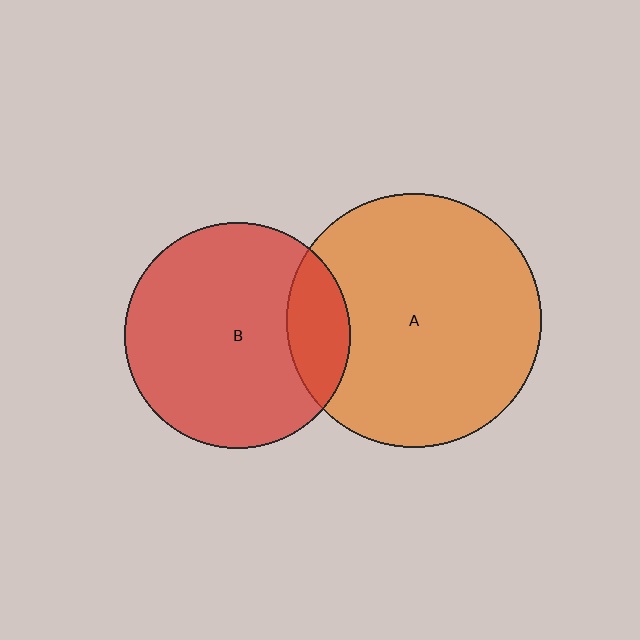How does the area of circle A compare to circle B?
Approximately 1.3 times.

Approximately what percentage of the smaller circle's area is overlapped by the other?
Approximately 20%.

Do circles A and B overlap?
Yes.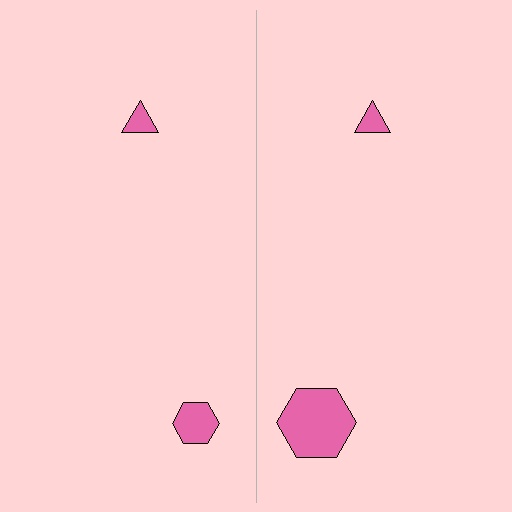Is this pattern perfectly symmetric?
No, the pattern is not perfectly symmetric. The pink hexagon on the right side has a different size than its mirror counterpart.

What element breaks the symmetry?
The pink hexagon on the right side has a different size than its mirror counterpart.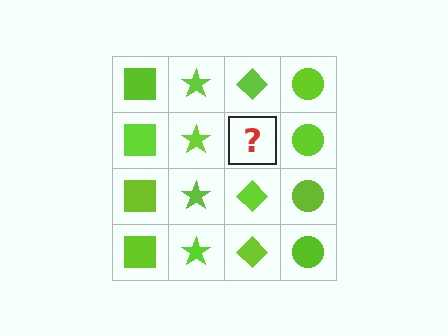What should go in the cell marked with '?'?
The missing cell should contain a lime diamond.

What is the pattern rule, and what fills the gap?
The rule is that each column has a consistent shape. The gap should be filled with a lime diamond.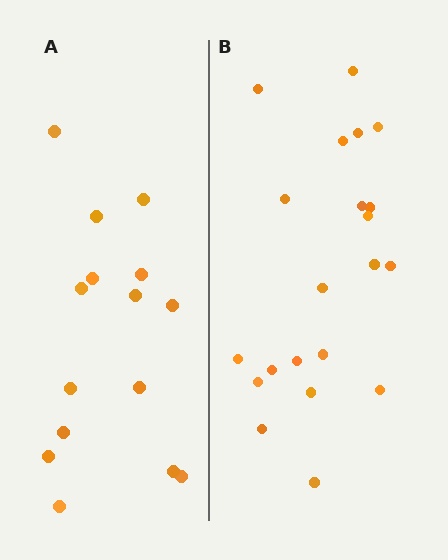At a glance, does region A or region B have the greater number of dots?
Region B (the right region) has more dots.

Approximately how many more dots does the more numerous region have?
Region B has about 6 more dots than region A.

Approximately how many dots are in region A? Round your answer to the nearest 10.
About 20 dots. (The exact count is 15, which rounds to 20.)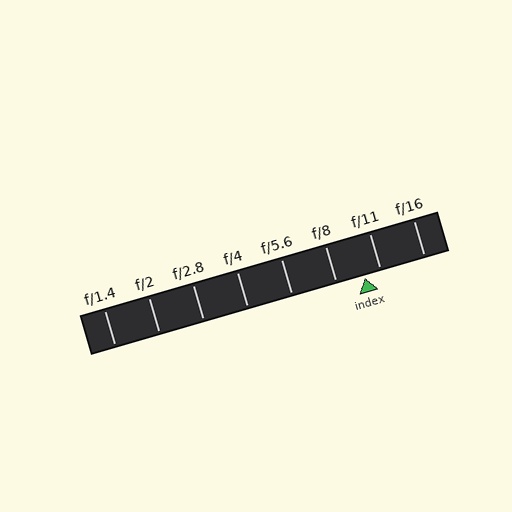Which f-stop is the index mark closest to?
The index mark is closest to f/11.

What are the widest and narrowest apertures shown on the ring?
The widest aperture shown is f/1.4 and the narrowest is f/16.